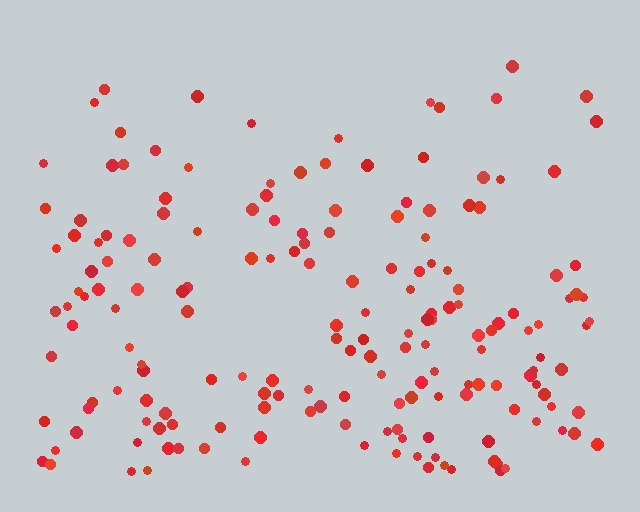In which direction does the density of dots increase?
From top to bottom, with the bottom side densest.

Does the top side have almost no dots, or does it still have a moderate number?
Still a moderate number, just noticeably fewer than the bottom.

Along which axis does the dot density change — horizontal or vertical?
Vertical.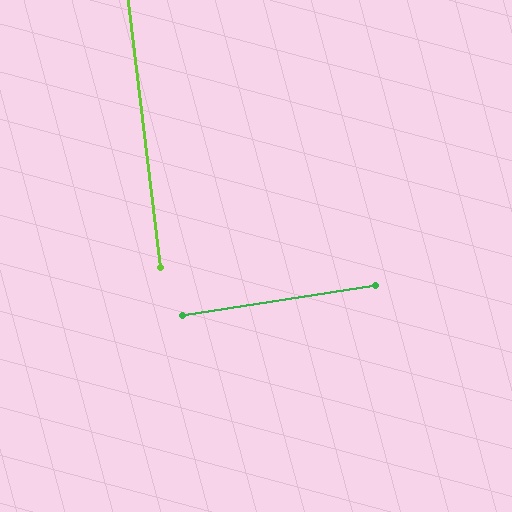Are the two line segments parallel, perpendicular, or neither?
Perpendicular — they meet at approximately 88°.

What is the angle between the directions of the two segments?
Approximately 88 degrees.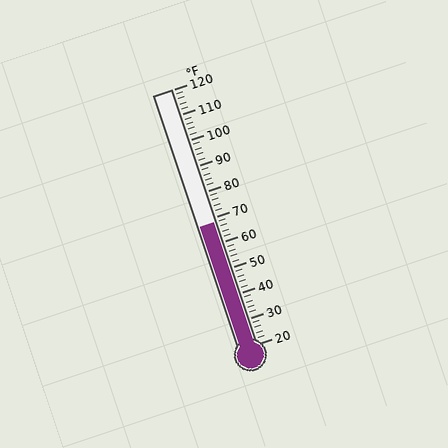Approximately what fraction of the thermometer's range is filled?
The thermometer is filled to approximately 50% of its range.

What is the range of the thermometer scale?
The thermometer scale ranges from 20°F to 120°F.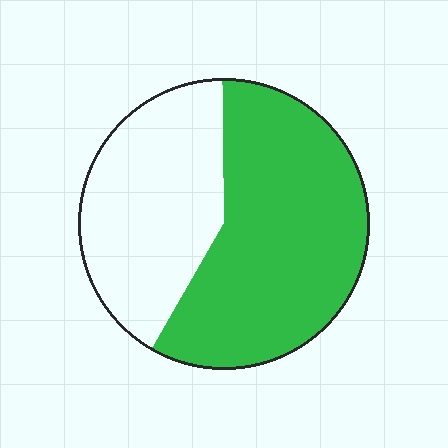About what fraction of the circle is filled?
About three fifths (3/5).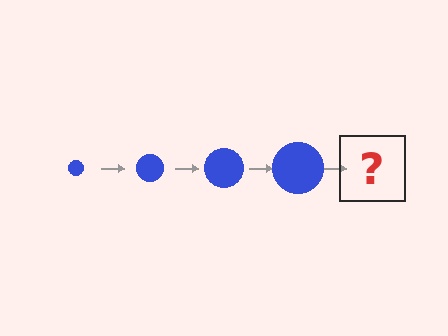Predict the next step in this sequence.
The next step is a blue circle, larger than the previous one.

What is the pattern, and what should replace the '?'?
The pattern is that the circle gets progressively larger each step. The '?' should be a blue circle, larger than the previous one.